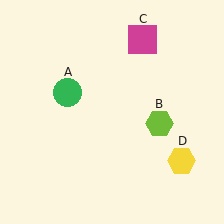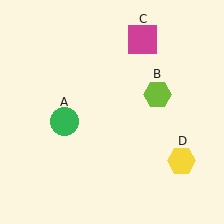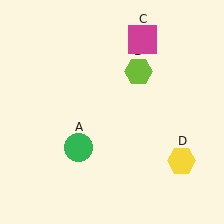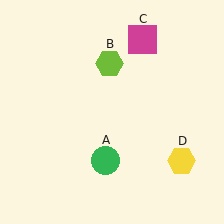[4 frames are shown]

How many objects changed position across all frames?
2 objects changed position: green circle (object A), lime hexagon (object B).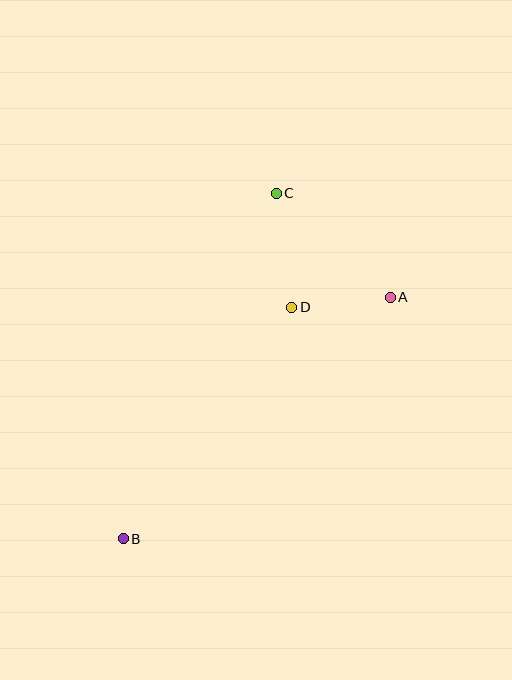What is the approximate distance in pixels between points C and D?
The distance between C and D is approximately 115 pixels.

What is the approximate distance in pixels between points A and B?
The distance between A and B is approximately 360 pixels.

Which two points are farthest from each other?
Points B and C are farthest from each other.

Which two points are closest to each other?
Points A and D are closest to each other.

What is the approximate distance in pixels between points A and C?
The distance between A and C is approximately 154 pixels.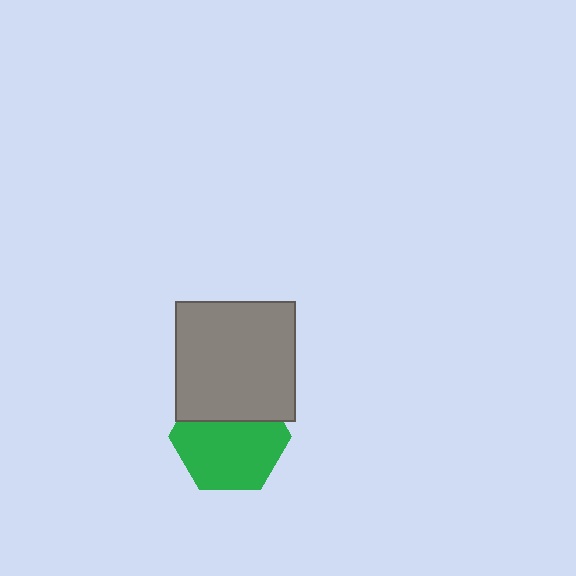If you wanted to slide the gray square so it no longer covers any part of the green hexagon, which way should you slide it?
Slide it up — that is the most direct way to separate the two shapes.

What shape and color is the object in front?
The object in front is a gray square.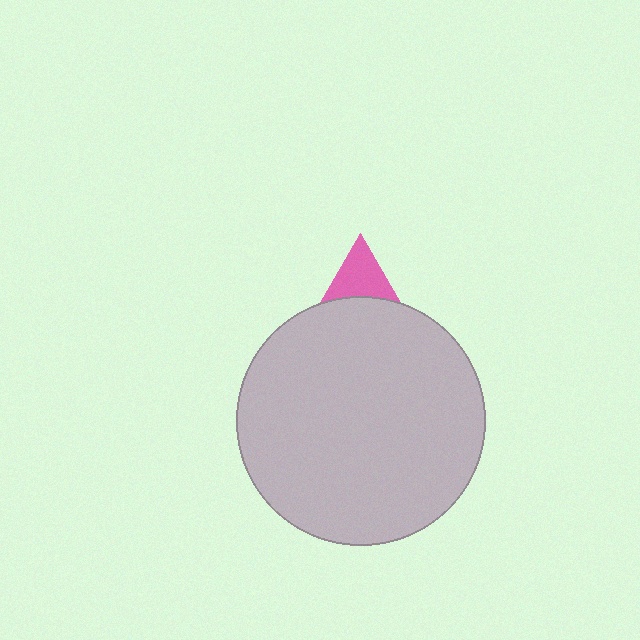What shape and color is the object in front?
The object in front is a light gray circle.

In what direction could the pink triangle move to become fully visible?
The pink triangle could move up. That would shift it out from behind the light gray circle entirely.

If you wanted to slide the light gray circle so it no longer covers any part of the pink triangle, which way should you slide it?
Slide it down — that is the most direct way to separate the two shapes.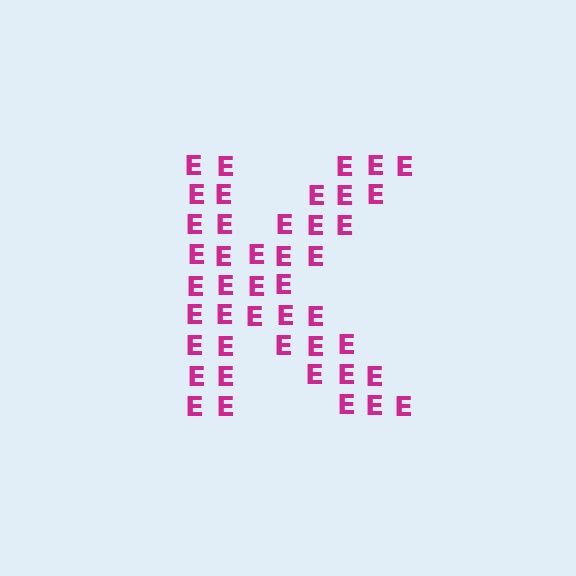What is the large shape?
The large shape is the letter K.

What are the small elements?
The small elements are letter E's.